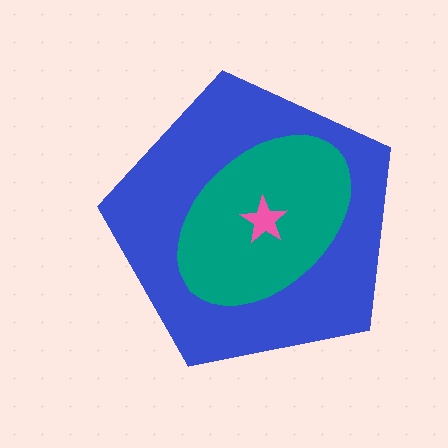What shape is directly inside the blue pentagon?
The teal ellipse.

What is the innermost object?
The pink star.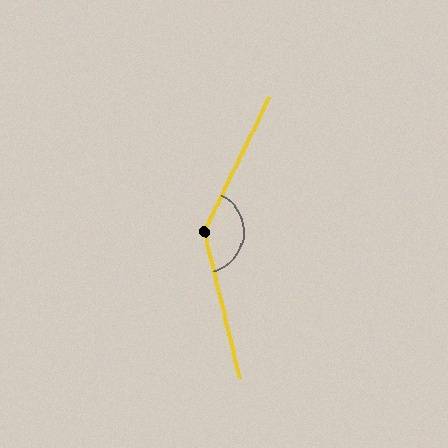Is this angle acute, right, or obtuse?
It is obtuse.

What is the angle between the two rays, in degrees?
Approximately 140 degrees.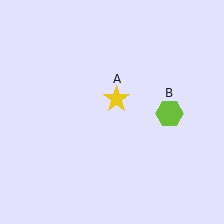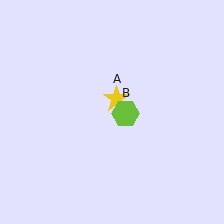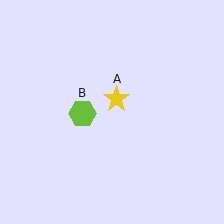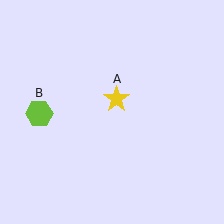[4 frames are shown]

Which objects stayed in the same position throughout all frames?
Yellow star (object A) remained stationary.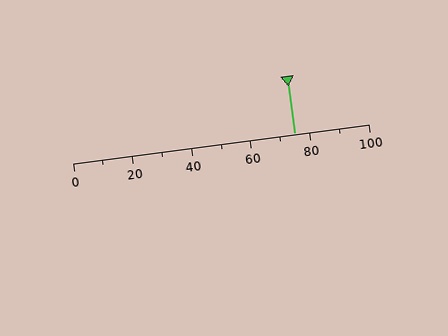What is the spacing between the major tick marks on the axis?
The major ticks are spaced 20 apart.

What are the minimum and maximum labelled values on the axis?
The axis runs from 0 to 100.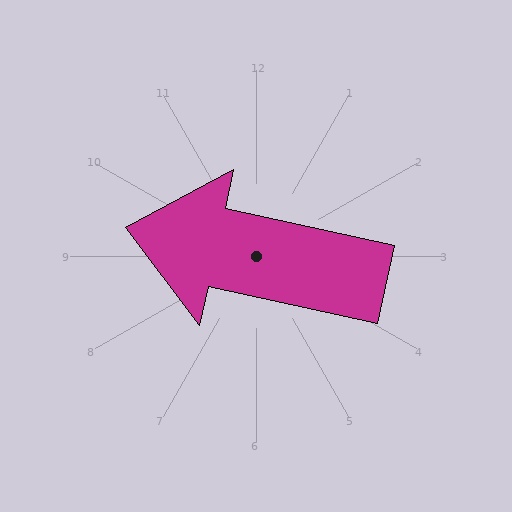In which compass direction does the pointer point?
West.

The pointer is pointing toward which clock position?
Roughly 9 o'clock.